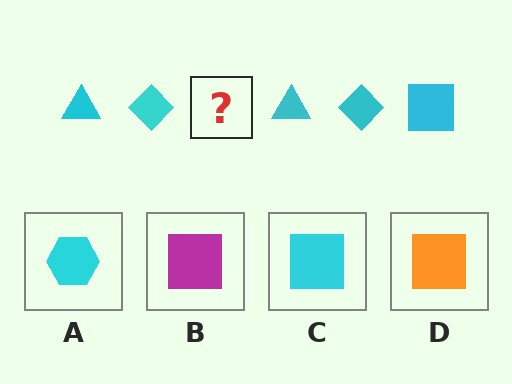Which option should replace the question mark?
Option C.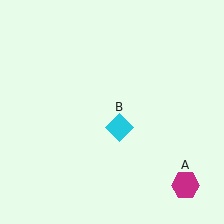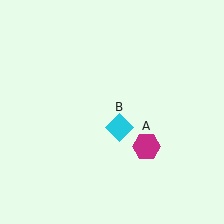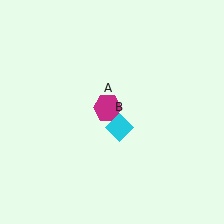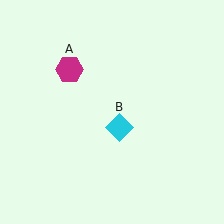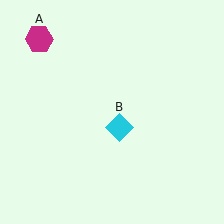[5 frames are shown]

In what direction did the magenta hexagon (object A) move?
The magenta hexagon (object A) moved up and to the left.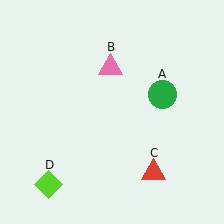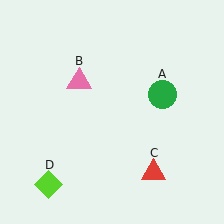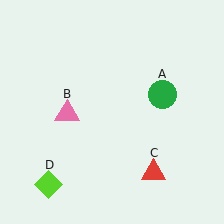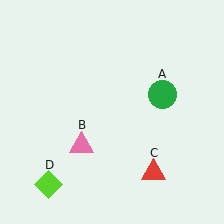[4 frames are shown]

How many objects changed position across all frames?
1 object changed position: pink triangle (object B).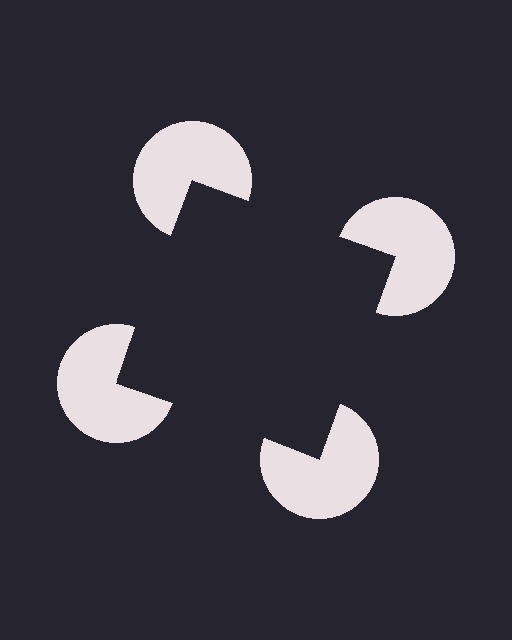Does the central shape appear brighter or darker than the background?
It typically appears slightly darker than the background, even though no actual brightness change is drawn.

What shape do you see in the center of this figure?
An illusory square — its edges are inferred from the aligned wedge cuts in the pac-man discs, not physically drawn.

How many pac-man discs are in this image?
There are 4 — one at each vertex of the illusory square.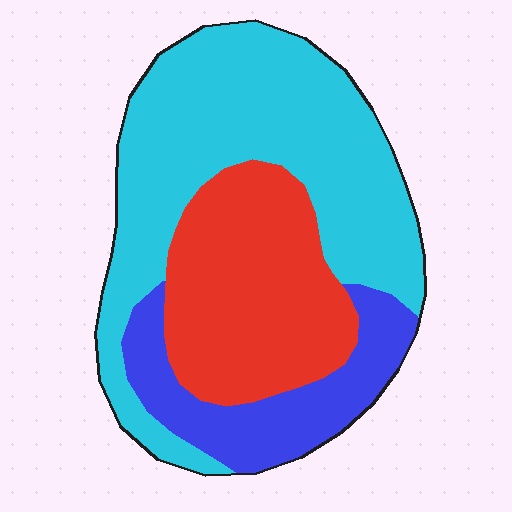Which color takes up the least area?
Blue, at roughly 20%.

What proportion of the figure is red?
Red takes up about one third (1/3) of the figure.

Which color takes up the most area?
Cyan, at roughly 50%.